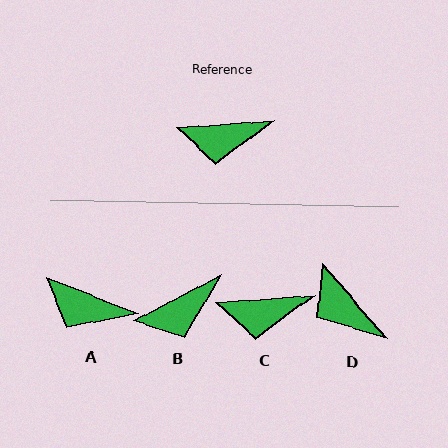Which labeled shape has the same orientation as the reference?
C.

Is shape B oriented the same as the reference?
No, it is off by about 23 degrees.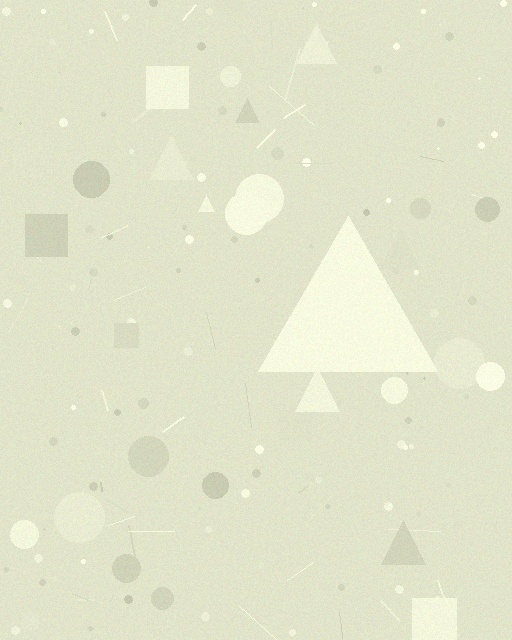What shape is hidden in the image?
A triangle is hidden in the image.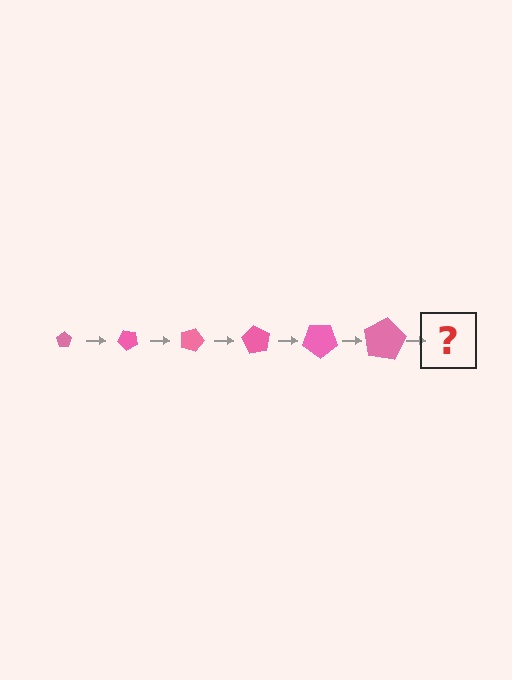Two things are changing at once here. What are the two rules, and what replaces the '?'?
The two rules are that the pentagon grows larger each step and it rotates 45 degrees each step. The '?' should be a pentagon, larger than the previous one and rotated 270 degrees from the start.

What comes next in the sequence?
The next element should be a pentagon, larger than the previous one and rotated 270 degrees from the start.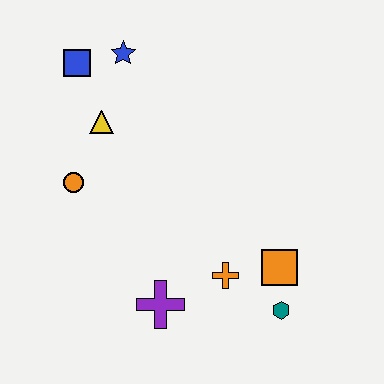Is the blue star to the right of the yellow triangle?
Yes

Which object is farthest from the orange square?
The blue square is farthest from the orange square.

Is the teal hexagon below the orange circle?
Yes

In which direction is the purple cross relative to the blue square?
The purple cross is below the blue square.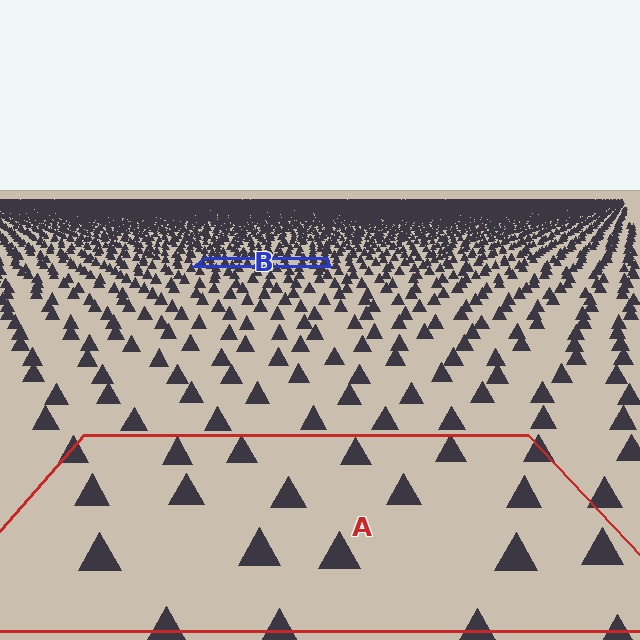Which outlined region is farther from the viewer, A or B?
Region B is farther from the viewer — the texture elements inside it appear smaller and more densely packed.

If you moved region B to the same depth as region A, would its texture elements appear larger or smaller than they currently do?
They would appear larger. At a closer depth, the same texture elements are projected at a bigger on-screen size.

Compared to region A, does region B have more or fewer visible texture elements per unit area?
Region B has more texture elements per unit area — they are packed more densely because it is farther away.